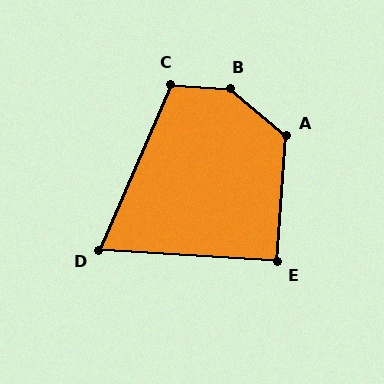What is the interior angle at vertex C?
Approximately 109 degrees (obtuse).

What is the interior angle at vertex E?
Approximately 90 degrees (approximately right).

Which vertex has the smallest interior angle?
D, at approximately 70 degrees.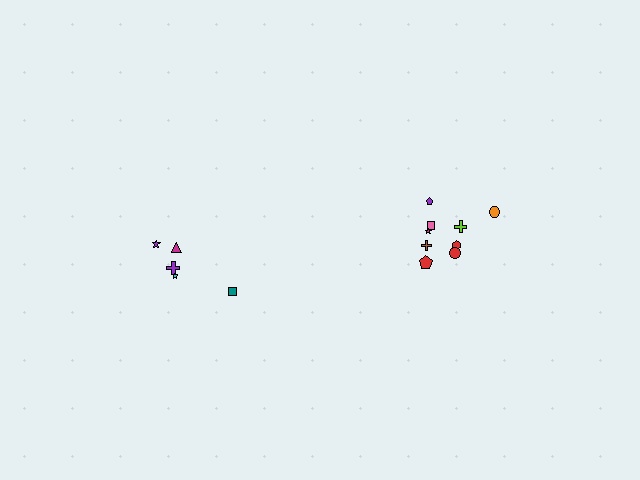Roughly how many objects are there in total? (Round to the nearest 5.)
Roughly 15 objects in total.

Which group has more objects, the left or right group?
The right group.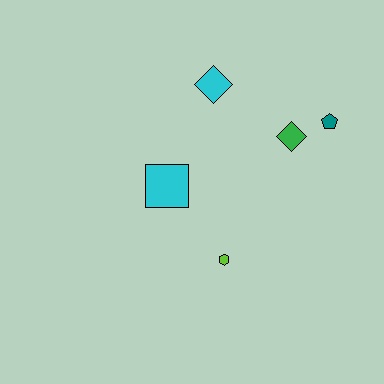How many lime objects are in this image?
There is 1 lime object.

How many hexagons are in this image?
There is 1 hexagon.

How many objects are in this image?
There are 5 objects.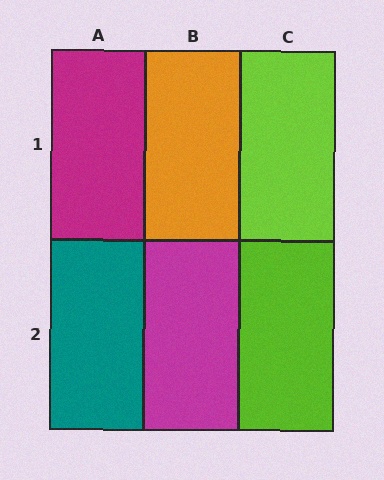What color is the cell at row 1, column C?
Lime.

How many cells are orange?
1 cell is orange.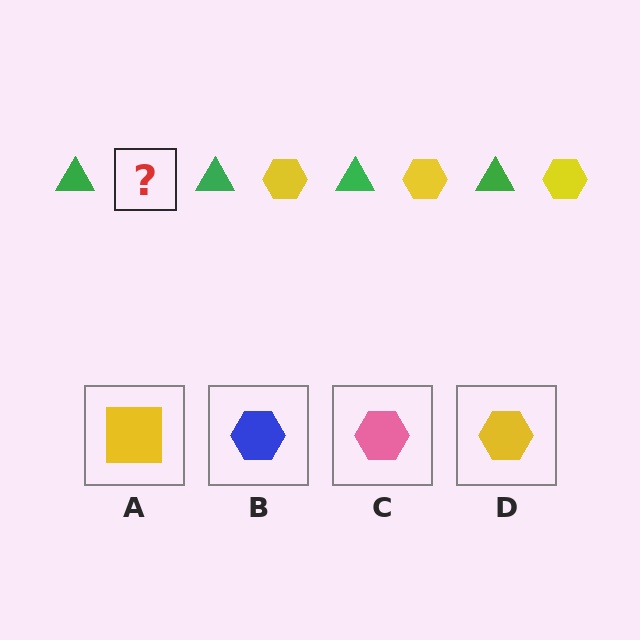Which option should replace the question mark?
Option D.